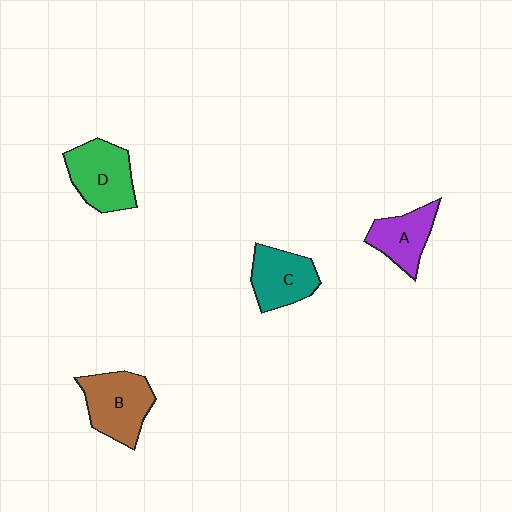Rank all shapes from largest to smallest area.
From largest to smallest: B (brown), D (green), C (teal), A (purple).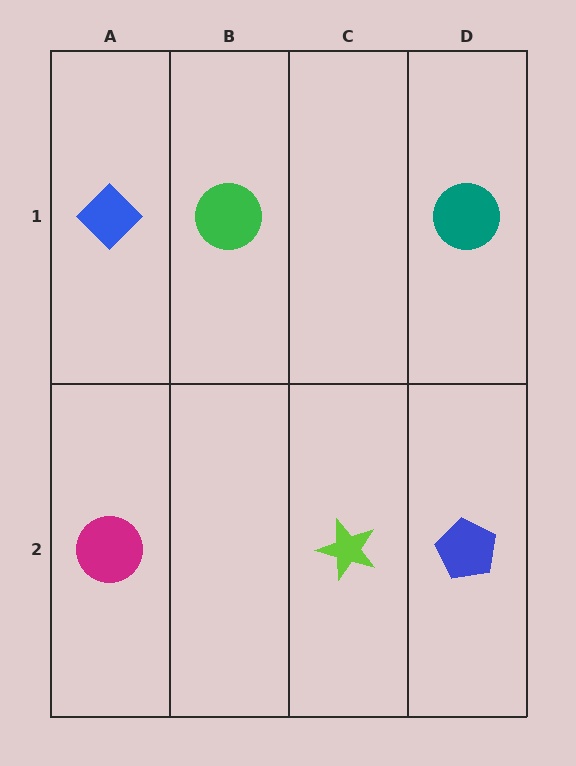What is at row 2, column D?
A blue pentagon.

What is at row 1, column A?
A blue diamond.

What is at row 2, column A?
A magenta circle.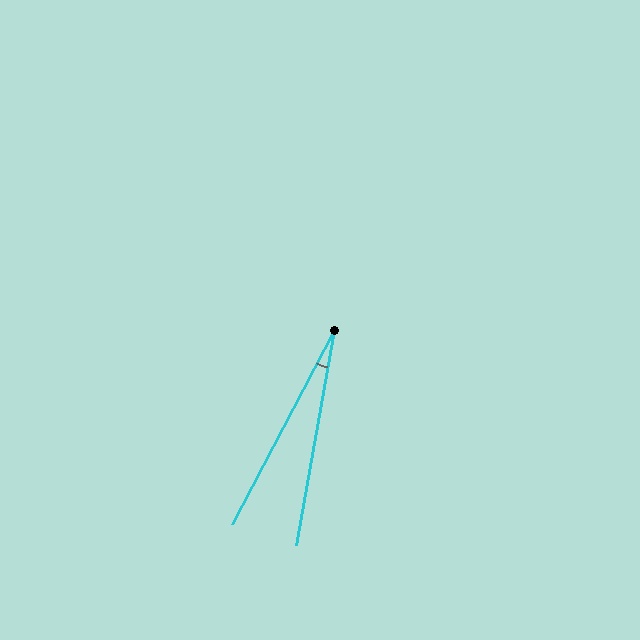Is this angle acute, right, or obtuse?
It is acute.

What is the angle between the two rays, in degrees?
Approximately 18 degrees.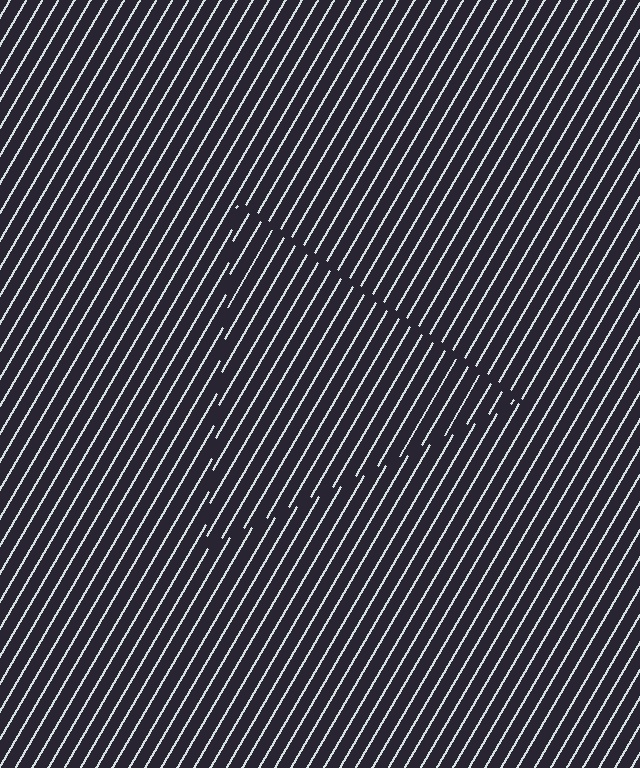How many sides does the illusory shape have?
3 sides — the line-ends trace a triangle.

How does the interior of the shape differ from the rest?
The interior of the shape contains the same grating, shifted by half a period — the contour is defined by the phase discontinuity where line-ends from the inner and outer gratings abut.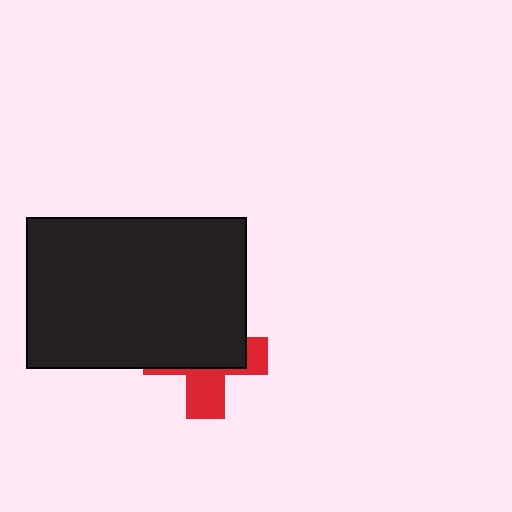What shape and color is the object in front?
The object in front is a black rectangle.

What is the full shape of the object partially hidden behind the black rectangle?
The partially hidden object is a red cross.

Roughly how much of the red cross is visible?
A small part of it is visible (roughly 38%).